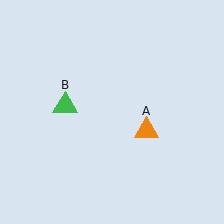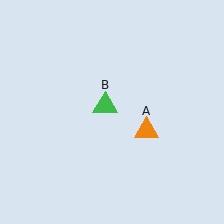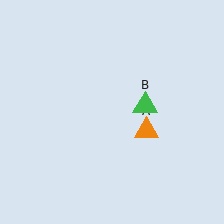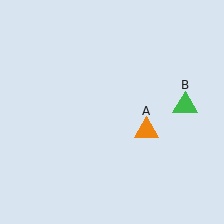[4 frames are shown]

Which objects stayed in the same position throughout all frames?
Orange triangle (object A) remained stationary.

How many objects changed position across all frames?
1 object changed position: green triangle (object B).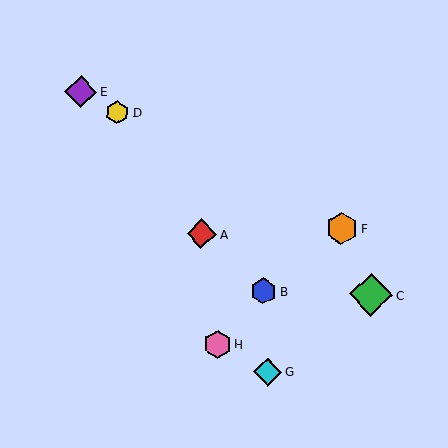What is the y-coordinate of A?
Object A is at y≈234.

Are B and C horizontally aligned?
Yes, both are at y≈291.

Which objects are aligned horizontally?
Objects B, C are aligned horizontally.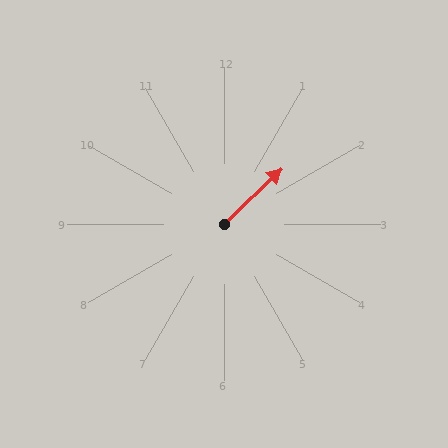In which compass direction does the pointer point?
Northeast.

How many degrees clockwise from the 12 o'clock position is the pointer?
Approximately 46 degrees.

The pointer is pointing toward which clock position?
Roughly 2 o'clock.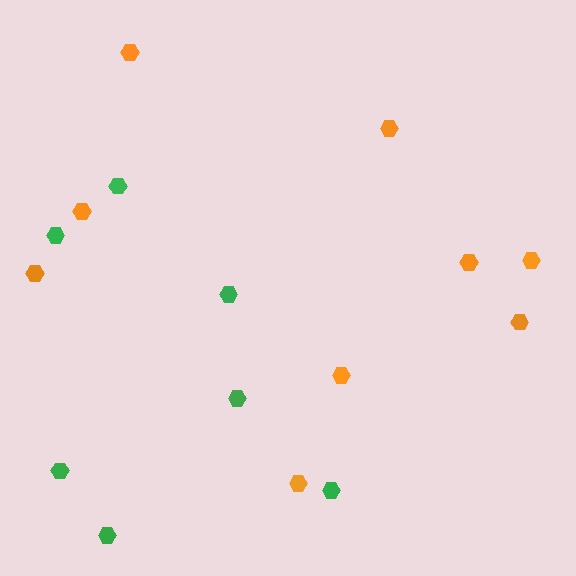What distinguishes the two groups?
There are 2 groups: one group of green hexagons (7) and one group of orange hexagons (9).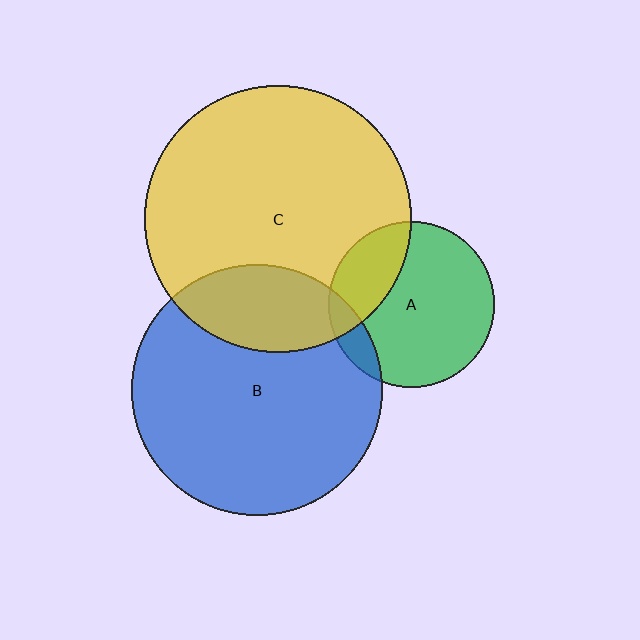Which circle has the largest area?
Circle C (yellow).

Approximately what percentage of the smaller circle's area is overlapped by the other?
Approximately 10%.